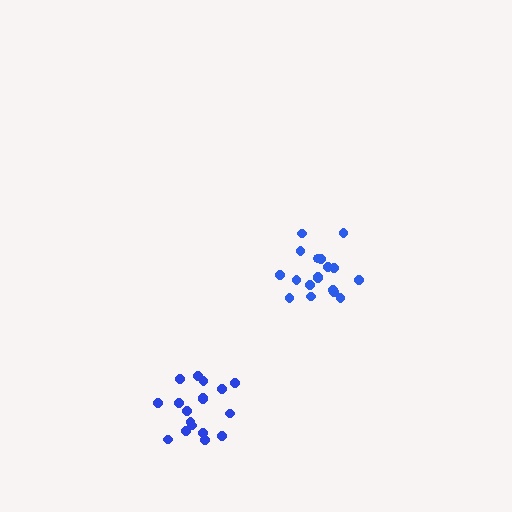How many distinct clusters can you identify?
There are 2 distinct clusters.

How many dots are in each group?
Group 1: 18 dots, Group 2: 18 dots (36 total).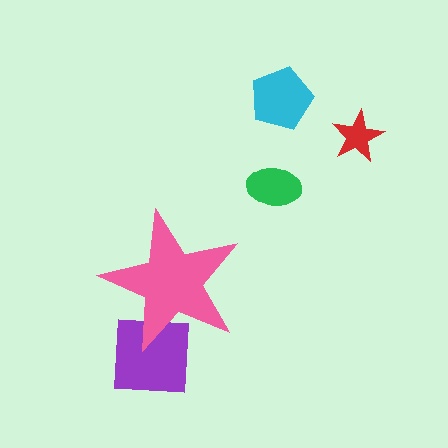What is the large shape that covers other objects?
A pink star.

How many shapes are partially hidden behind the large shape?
1 shape is partially hidden.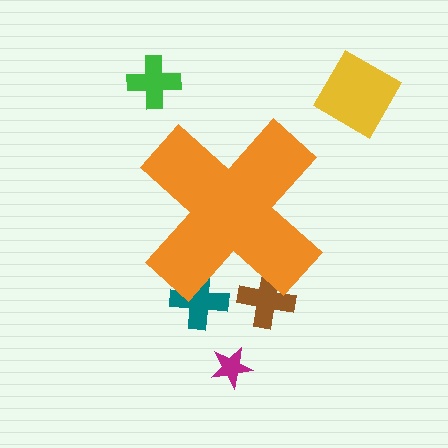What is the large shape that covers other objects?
An orange cross.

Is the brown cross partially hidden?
Yes, the brown cross is partially hidden behind the orange cross.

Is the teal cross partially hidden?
Yes, the teal cross is partially hidden behind the orange cross.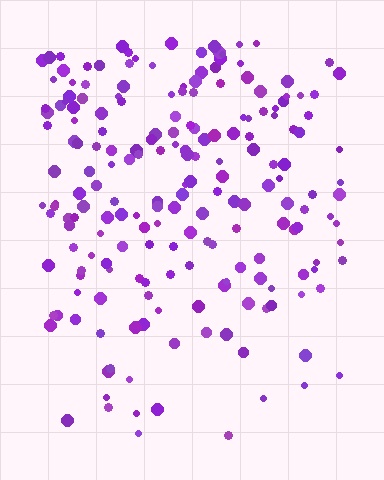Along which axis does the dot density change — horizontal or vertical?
Vertical.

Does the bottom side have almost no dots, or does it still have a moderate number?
Still a moderate number, just noticeably fewer than the top.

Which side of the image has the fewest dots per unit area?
The bottom.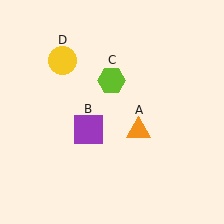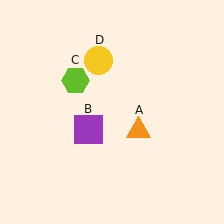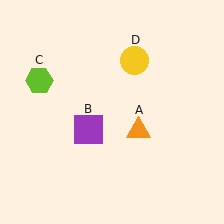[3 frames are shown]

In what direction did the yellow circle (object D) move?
The yellow circle (object D) moved right.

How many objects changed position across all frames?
2 objects changed position: lime hexagon (object C), yellow circle (object D).